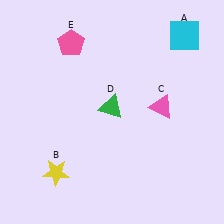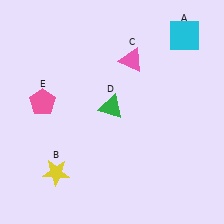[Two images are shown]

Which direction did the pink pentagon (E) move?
The pink pentagon (E) moved down.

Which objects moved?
The objects that moved are: the pink triangle (C), the pink pentagon (E).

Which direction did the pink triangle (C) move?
The pink triangle (C) moved up.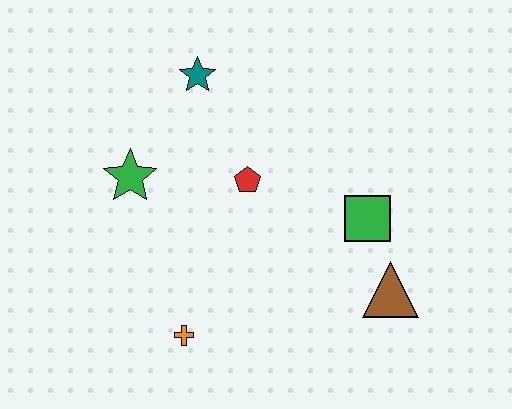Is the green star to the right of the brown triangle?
No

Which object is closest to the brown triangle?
The green square is closest to the brown triangle.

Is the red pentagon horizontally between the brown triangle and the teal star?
Yes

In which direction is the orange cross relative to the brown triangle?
The orange cross is to the left of the brown triangle.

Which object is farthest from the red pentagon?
The brown triangle is farthest from the red pentagon.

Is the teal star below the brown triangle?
No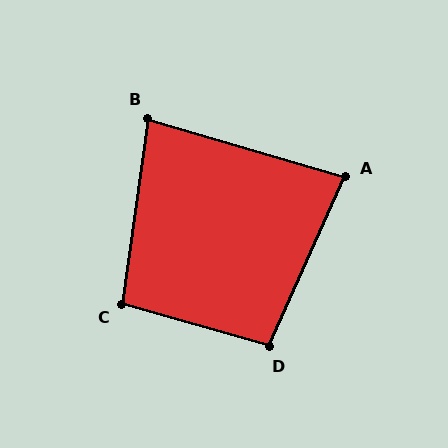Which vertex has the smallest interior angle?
B, at approximately 82 degrees.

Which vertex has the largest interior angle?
D, at approximately 98 degrees.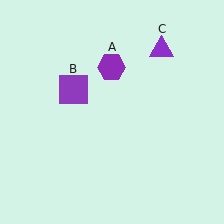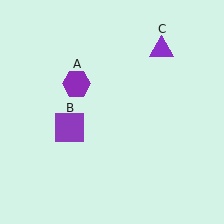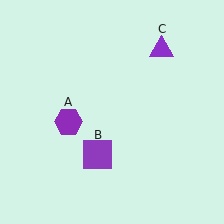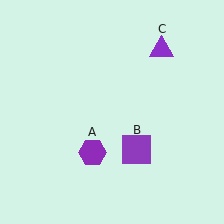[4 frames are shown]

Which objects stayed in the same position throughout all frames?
Purple triangle (object C) remained stationary.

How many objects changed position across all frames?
2 objects changed position: purple hexagon (object A), purple square (object B).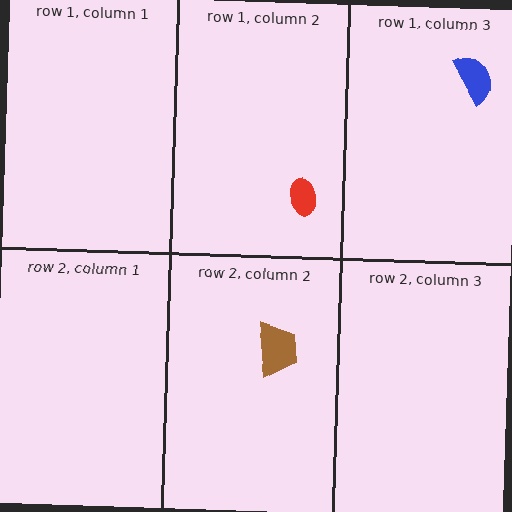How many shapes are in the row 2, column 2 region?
1.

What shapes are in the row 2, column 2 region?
The brown trapezoid.